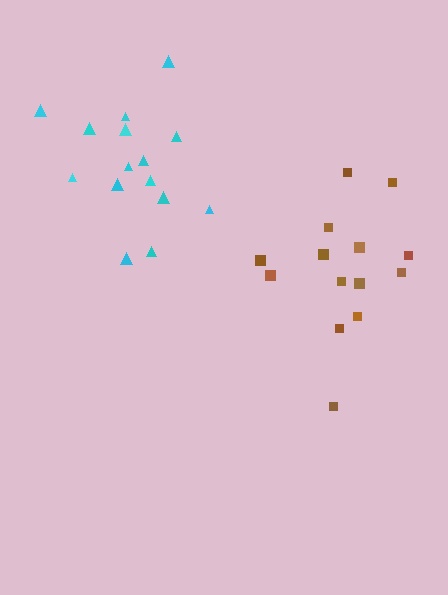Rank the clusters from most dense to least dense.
cyan, brown.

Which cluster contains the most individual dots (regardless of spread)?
Cyan (15).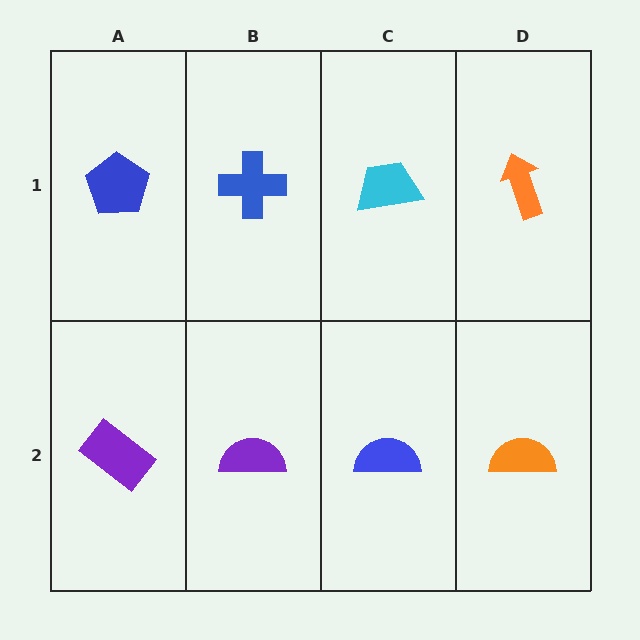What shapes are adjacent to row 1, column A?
A purple rectangle (row 2, column A), a blue cross (row 1, column B).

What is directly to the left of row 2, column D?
A blue semicircle.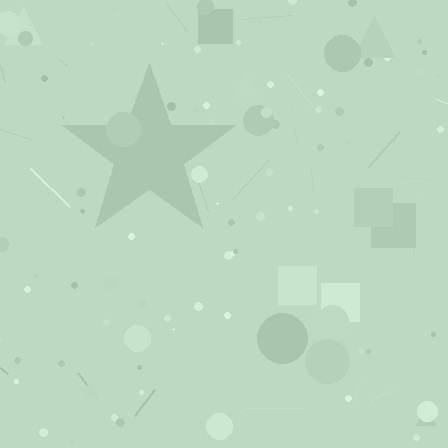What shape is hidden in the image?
A star is hidden in the image.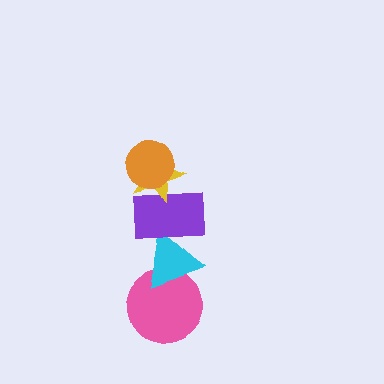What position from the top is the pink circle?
The pink circle is 5th from the top.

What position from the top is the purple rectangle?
The purple rectangle is 3rd from the top.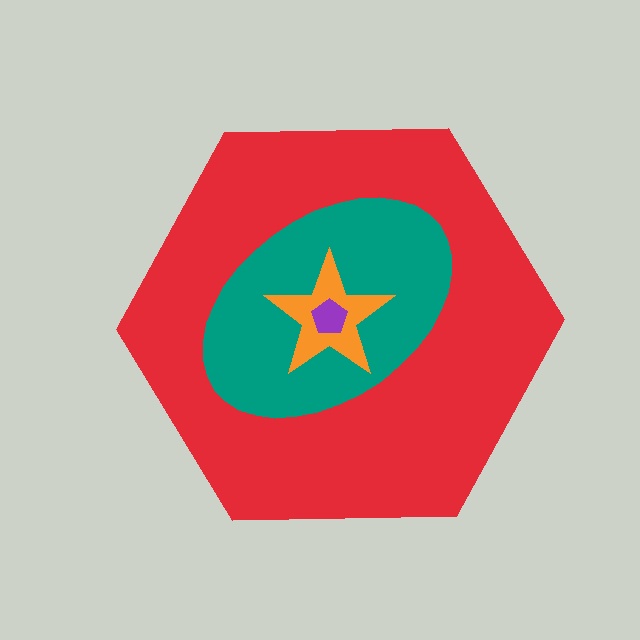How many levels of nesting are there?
4.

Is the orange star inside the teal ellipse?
Yes.